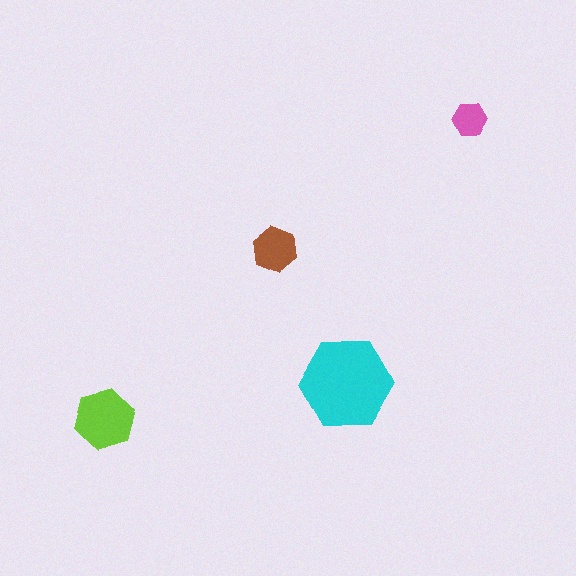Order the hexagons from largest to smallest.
the cyan one, the lime one, the brown one, the pink one.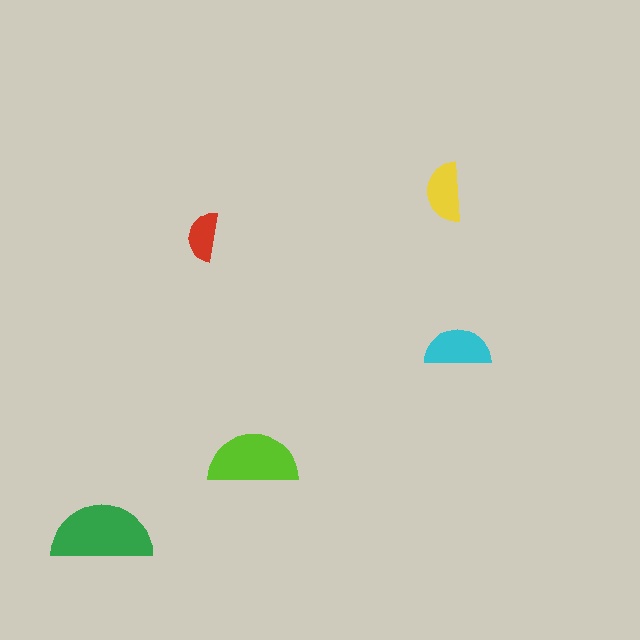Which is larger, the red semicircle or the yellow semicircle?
The yellow one.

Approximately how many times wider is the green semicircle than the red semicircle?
About 2 times wider.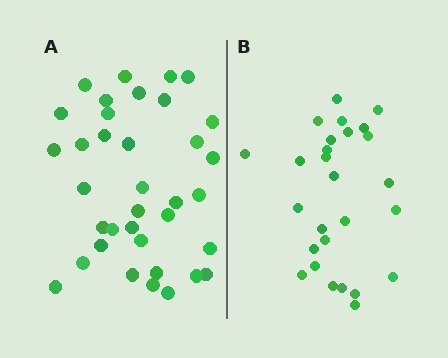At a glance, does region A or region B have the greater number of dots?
Region A (the left region) has more dots.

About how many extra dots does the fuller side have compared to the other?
Region A has roughly 8 or so more dots than region B.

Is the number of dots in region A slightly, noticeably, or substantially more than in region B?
Region A has noticeably more, but not dramatically so. The ratio is roughly 1.3 to 1.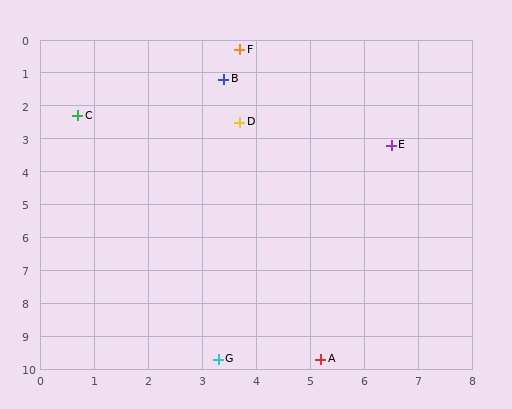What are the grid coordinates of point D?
Point D is at approximately (3.7, 2.5).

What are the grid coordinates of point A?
Point A is at approximately (5.2, 9.7).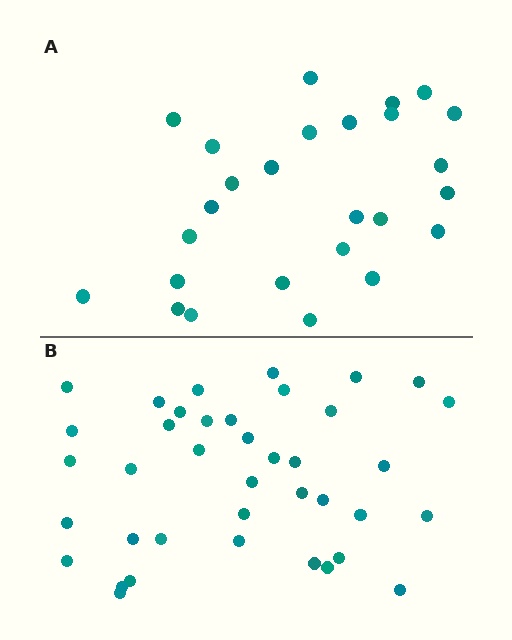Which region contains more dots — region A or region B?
Region B (the bottom region) has more dots.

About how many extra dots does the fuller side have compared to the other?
Region B has approximately 15 more dots than region A.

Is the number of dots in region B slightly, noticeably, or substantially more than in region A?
Region B has substantially more. The ratio is roughly 1.5 to 1.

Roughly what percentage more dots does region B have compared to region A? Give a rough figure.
About 50% more.